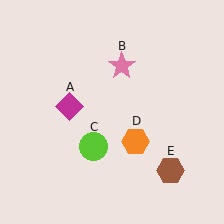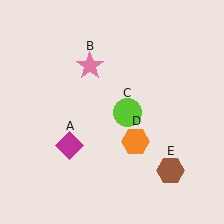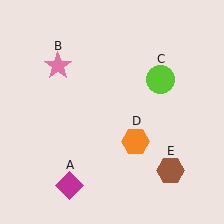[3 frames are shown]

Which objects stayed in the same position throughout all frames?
Orange hexagon (object D) and brown hexagon (object E) remained stationary.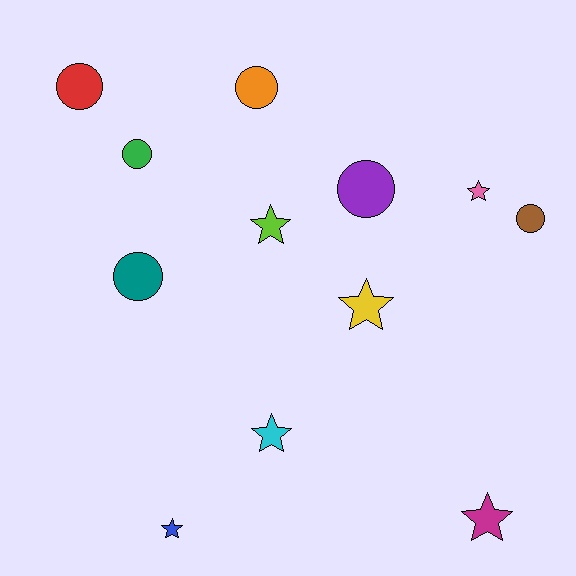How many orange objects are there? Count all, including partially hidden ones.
There is 1 orange object.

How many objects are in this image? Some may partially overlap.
There are 12 objects.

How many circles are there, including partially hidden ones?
There are 6 circles.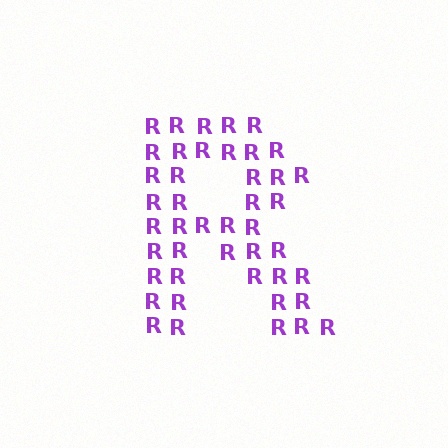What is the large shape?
The large shape is the letter R.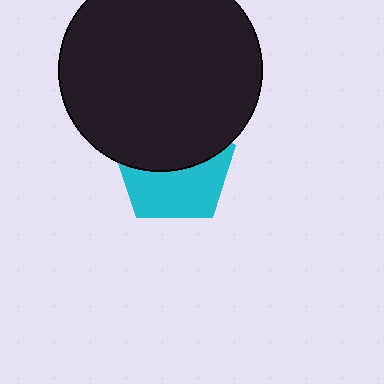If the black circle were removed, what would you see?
You would see the complete cyan pentagon.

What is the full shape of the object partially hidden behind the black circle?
The partially hidden object is a cyan pentagon.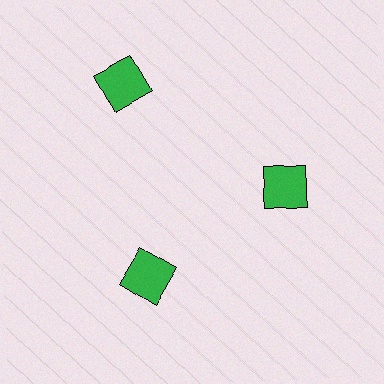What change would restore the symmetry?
The symmetry would be restored by moving it inward, back onto the ring so that all 3 squares sit at equal angles and equal distance from the center.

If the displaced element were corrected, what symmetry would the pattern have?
It would have 3-fold rotational symmetry — the pattern would map onto itself every 120 degrees.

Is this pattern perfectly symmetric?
No. The 3 green squares are arranged in a ring, but one element near the 11 o'clock position is pushed outward from the center, breaking the 3-fold rotational symmetry.